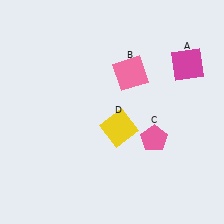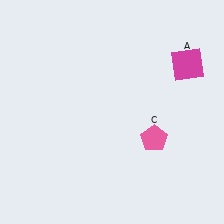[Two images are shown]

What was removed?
The yellow square (D), the pink square (B) were removed in Image 2.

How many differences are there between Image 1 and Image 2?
There are 2 differences between the two images.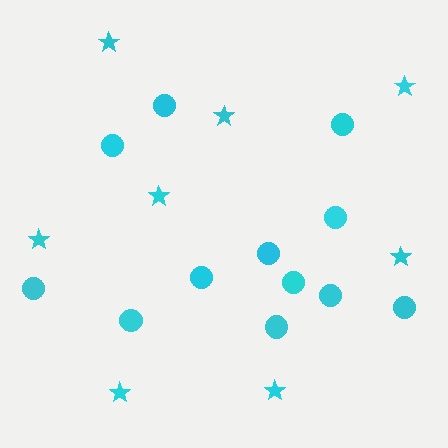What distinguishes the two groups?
There are 2 groups: one group of stars (8) and one group of circles (12).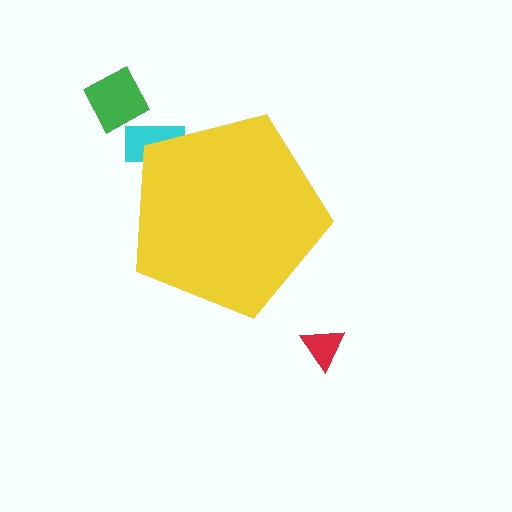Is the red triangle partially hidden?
No, the red triangle is fully visible.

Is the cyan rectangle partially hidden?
Yes, the cyan rectangle is partially hidden behind the yellow pentagon.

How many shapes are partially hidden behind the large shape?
1 shape is partially hidden.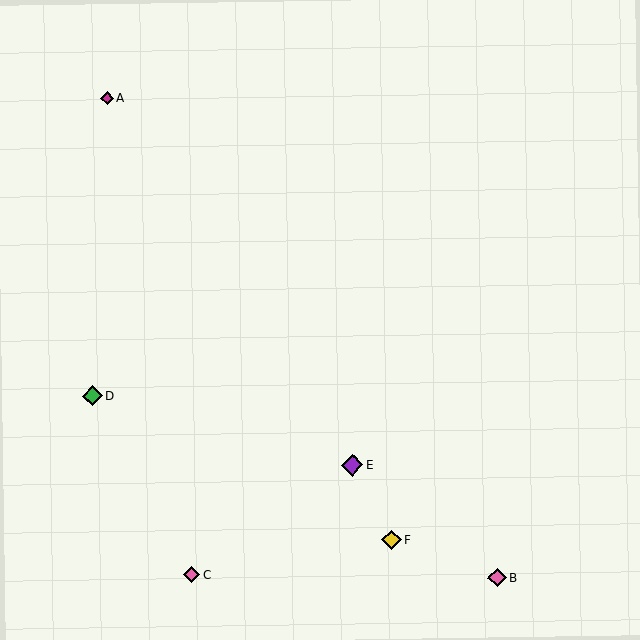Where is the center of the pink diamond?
The center of the pink diamond is at (192, 575).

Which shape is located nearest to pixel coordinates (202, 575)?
The pink diamond (labeled C) at (192, 575) is nearest to that location.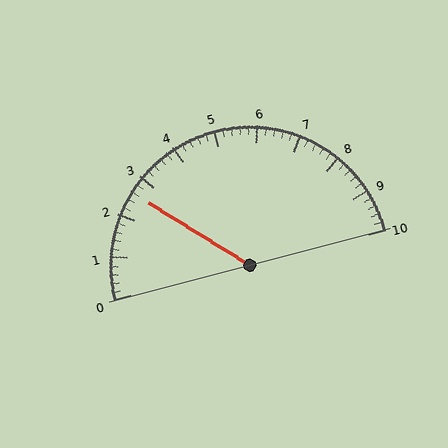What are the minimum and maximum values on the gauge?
The gauge ranges from 0 to 10.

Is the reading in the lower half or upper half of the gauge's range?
The reading is in the lower half of the range (0 to 10).